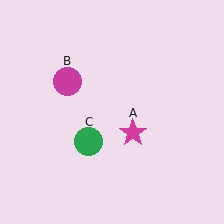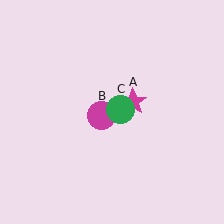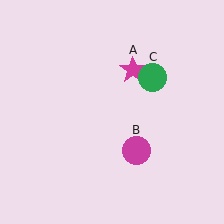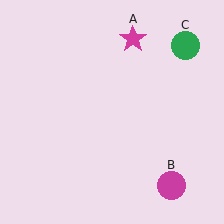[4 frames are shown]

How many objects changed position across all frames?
3 objects changed position: magenta star (object A), magenta circle (object B), green circle (object C).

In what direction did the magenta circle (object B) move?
The magenta circle (object B) moved down and to the right.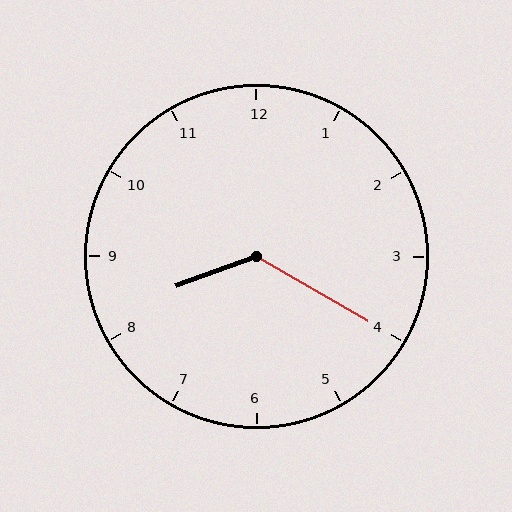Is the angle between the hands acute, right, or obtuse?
It is obtuse.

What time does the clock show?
8:20.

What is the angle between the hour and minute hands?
Approximately 130 degrees.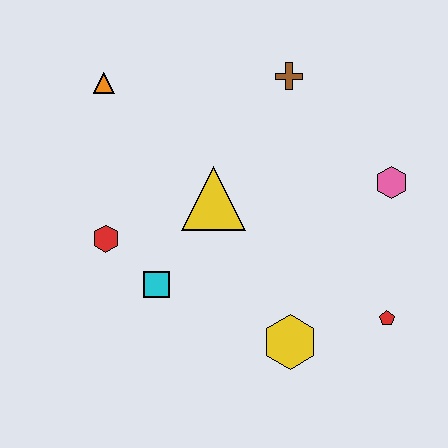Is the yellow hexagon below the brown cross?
Yes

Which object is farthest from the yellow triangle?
The red pentagon is farthest from the yellow triangle.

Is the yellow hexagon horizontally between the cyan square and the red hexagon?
No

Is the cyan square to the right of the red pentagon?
No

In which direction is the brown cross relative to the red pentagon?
The brown cross is above the red pentagon.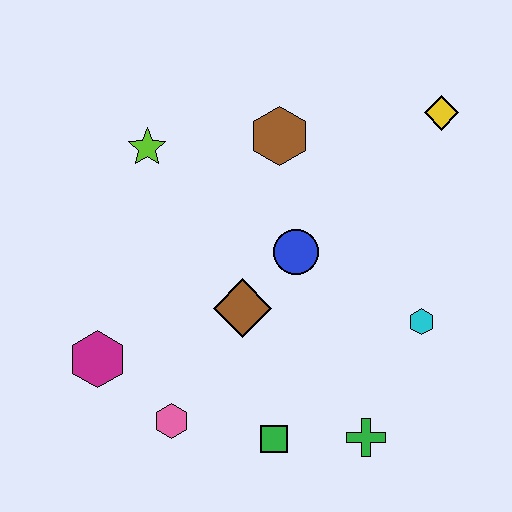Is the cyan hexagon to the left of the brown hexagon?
No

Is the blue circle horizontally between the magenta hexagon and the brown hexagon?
No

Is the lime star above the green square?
Yes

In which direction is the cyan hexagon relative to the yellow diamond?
The cyan hexagon is below the yellow diamond.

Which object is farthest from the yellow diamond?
The magenta hexagon is farthest from the yellow diamond.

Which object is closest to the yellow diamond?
The brown hexagon is closest to the yellow diamond.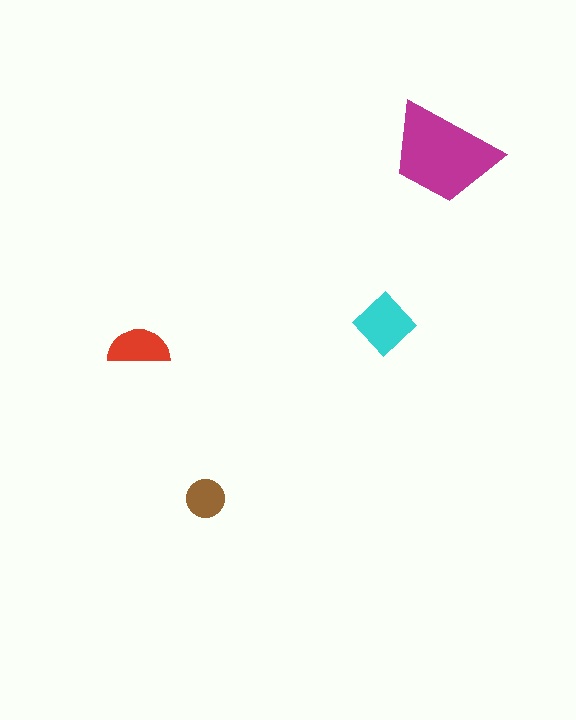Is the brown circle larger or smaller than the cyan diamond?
Smaller.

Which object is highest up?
The magenta trapezoid is topmost.